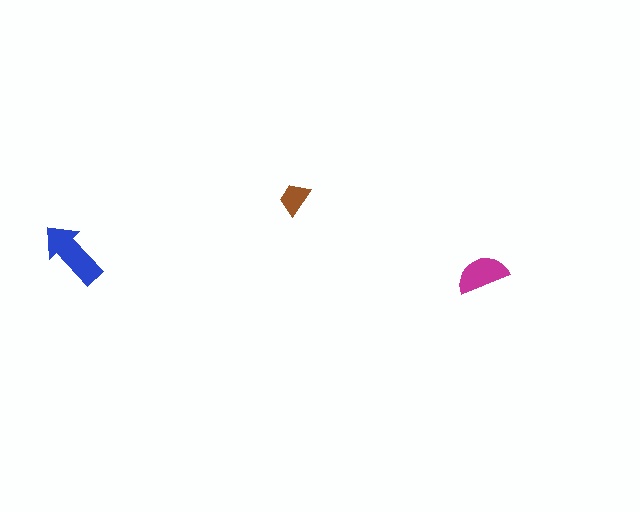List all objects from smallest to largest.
The brown trapezoid, the magenta semicircle, the blue arrow.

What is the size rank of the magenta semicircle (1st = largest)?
2nd.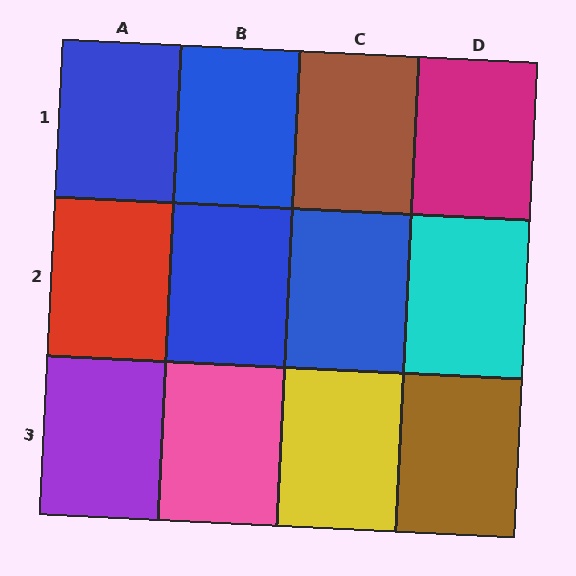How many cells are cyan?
1 cell is cyan.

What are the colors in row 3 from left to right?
Purple, pink, yellow, brown.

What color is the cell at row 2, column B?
Blue.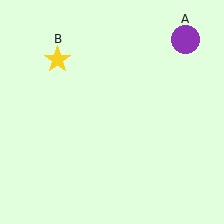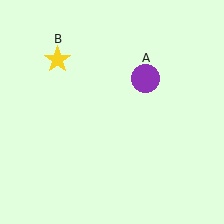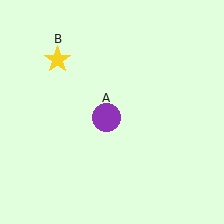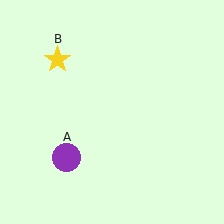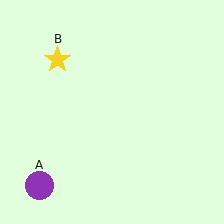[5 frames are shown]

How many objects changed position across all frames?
1 object changed position: purple circle (object A).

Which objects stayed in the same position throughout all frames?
Yellow star (object B) remained stationary.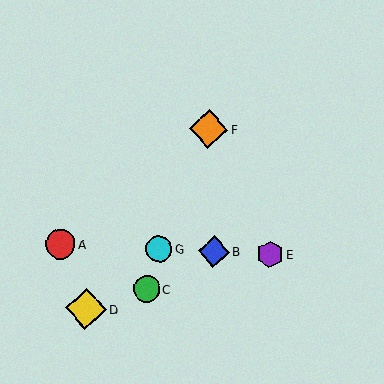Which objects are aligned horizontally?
Objects A, B, E, G are aligned horizontally.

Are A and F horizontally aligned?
No, A is at y≈244 and F is at y≈129.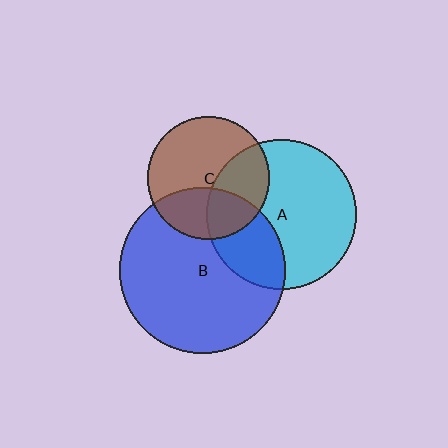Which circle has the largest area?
Circle B (blue).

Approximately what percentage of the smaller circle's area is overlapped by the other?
Approximately 30%.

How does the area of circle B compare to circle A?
Approximately 1.2 times.